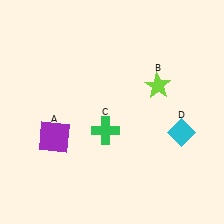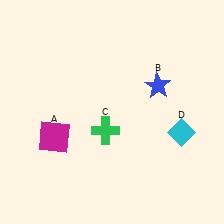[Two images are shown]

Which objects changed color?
A changed from purple to magenta. B changed from lime to blue.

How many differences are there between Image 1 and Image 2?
There are 2 differences between the two images.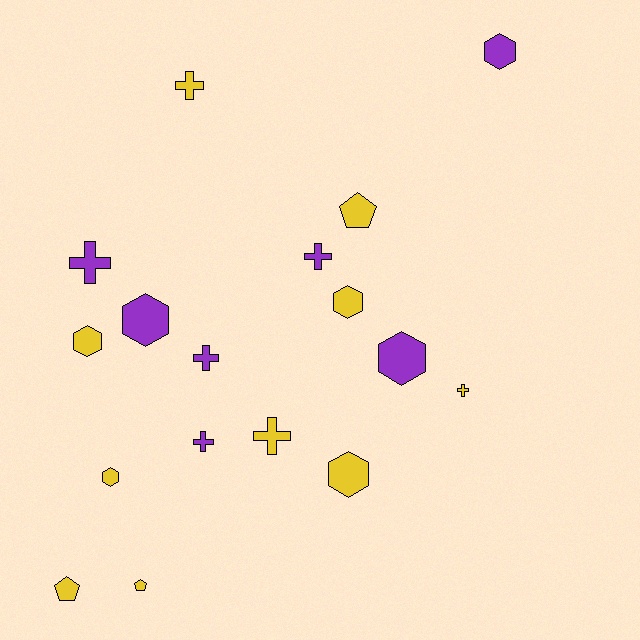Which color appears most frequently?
Yellow, with 10 objects.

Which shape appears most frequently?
Cross, with 7 objects.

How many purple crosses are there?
There are 4 purple crosses.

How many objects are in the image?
There are 17 objects.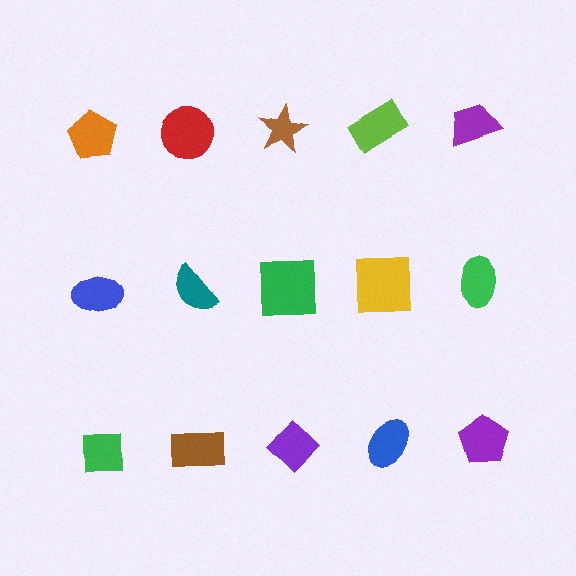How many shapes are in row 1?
5 shapes.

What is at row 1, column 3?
A brown star.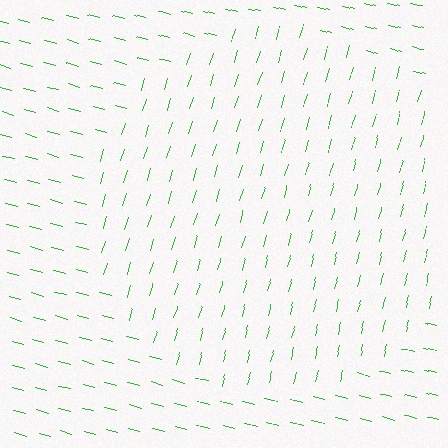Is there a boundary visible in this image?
Yes, there is a texture boundary formed by a change in line orientation.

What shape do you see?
I see a circle.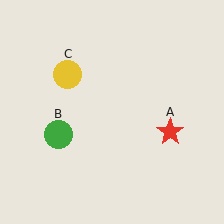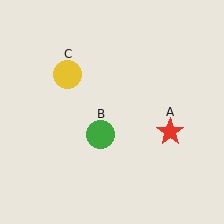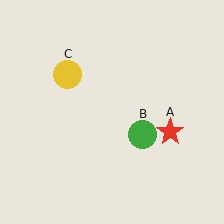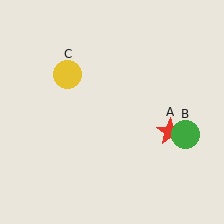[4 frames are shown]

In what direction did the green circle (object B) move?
The green circle (object B) moved right.